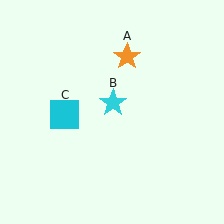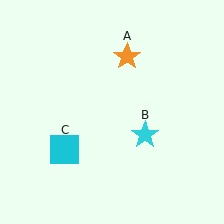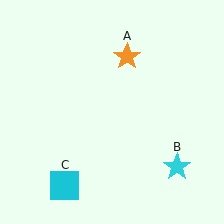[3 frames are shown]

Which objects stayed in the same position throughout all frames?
Orange star (object A) remained stationary.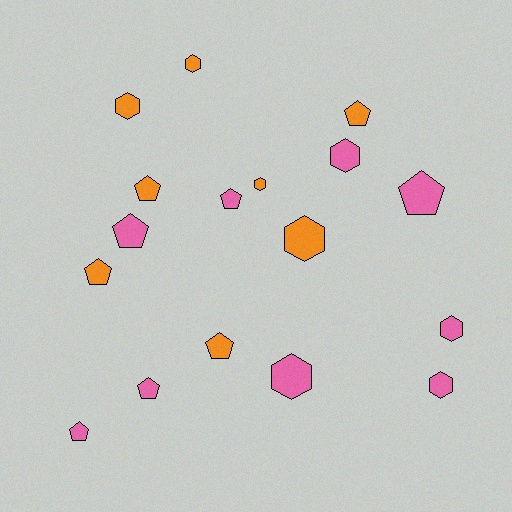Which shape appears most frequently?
Pentagon, with 9 objects.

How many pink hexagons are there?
There are 4 pink hexagons.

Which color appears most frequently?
Pink, with 9 objects.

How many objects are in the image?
There are 17 objects.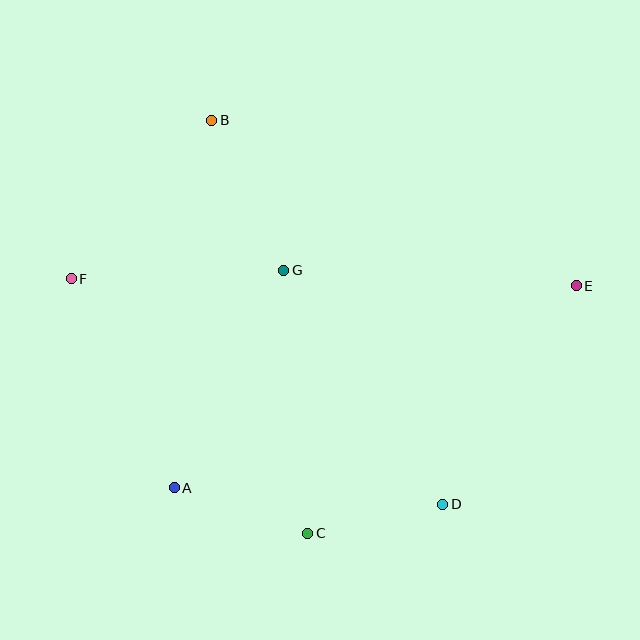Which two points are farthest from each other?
Points E and F are farthest from each other.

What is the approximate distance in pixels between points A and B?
The distance between A and B is approximately 369 pixels.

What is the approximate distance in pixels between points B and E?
The distance between B and E is approximately 400 pixels.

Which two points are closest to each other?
Points C and D are closest to each other.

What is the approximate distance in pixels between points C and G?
The distance between C and G is approximately 264 pixels.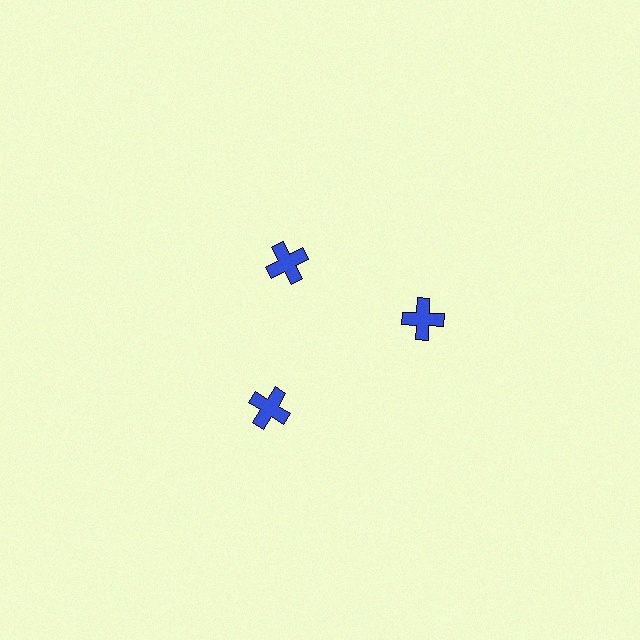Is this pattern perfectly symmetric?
No. The 3 blue crosses are arranged in a ring, but one element near the 11 o'clock position is pulled inward toward the center, breaking the 3-fold rotational symmetry.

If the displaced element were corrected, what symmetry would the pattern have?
It would have 3-fold rotational symmetry — the pattern would map onto itself every 120 degrees.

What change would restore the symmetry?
The symmetry would be restored by moving it outward, back onto the ring so that all 3 crosses sit at equal angles and equal distance from the center.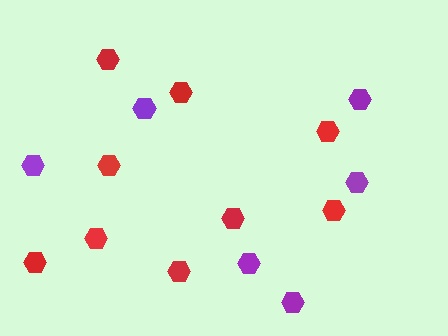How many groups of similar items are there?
There are 2 groups: one group of red hexagons (9) and one group of purple hexagons (6).